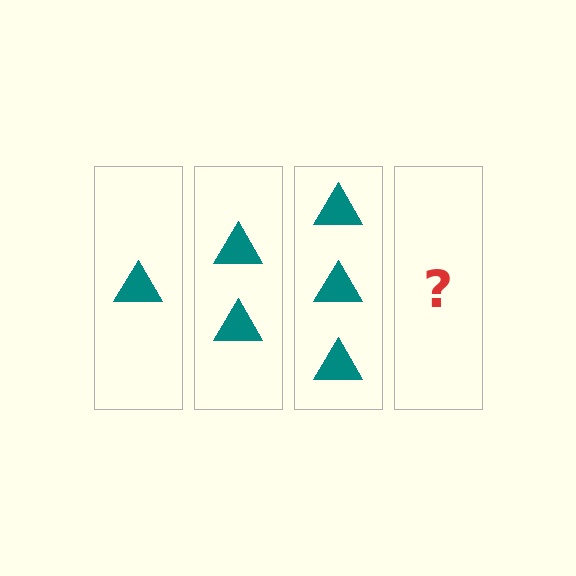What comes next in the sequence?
The next element should be 4 triangles.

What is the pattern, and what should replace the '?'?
The pattern is that each step adds one more triangle. The '?' should be 4 triangles.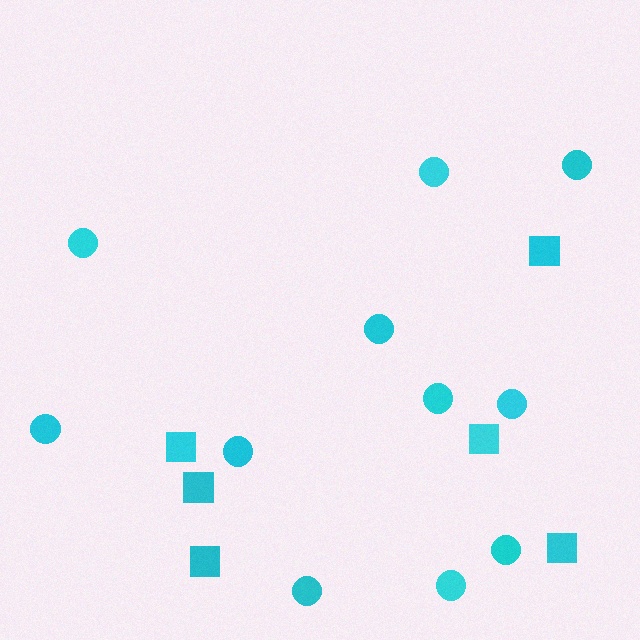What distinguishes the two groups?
There are 2 groups: one group of squares (6) and one group of circles (11).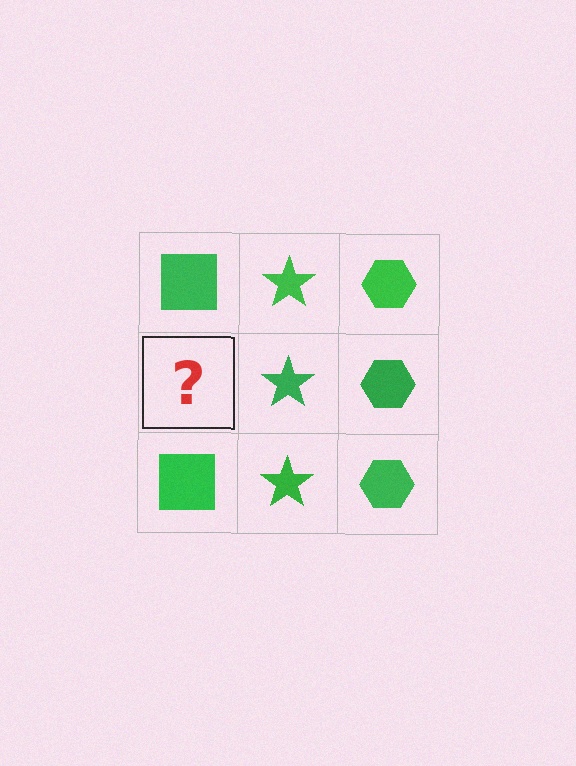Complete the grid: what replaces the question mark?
The question mark should be replaced with a green square.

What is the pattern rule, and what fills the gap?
The rule is that each column has a consistent shape. The gap should be filled with a green square.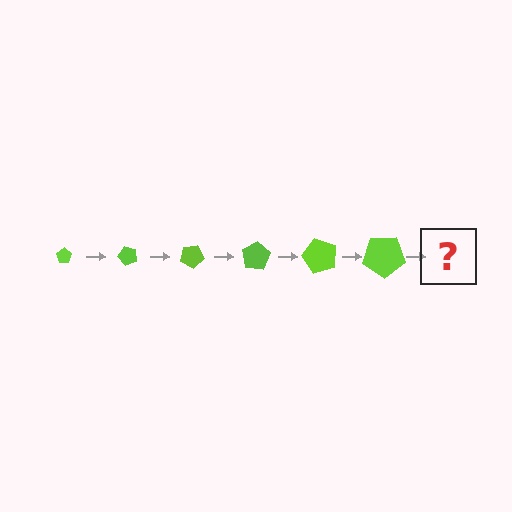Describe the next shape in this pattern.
It should be a pentagon, larger than the previous one and rotated 300 degrees from the start.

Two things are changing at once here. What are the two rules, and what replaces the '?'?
The two rules are that the pentagon grows larger each step and it rotates 50 degrees each step. The '?' should be a pentagon, larger than the previous one and rotated 300 degrees from the start.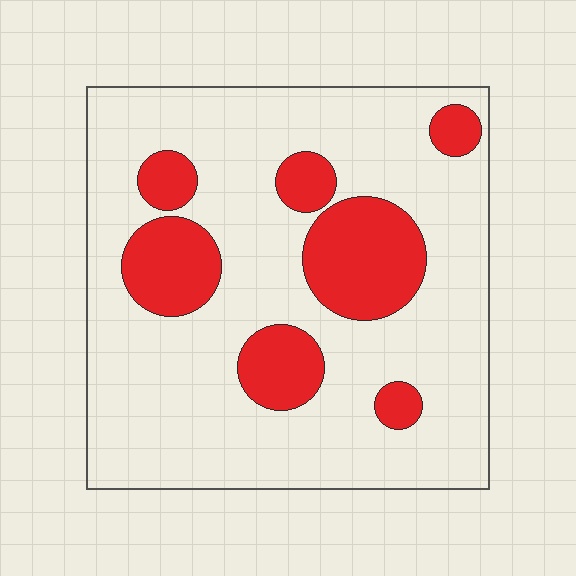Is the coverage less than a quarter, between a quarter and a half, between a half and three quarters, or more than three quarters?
Less than a quarter.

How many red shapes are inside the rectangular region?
7.